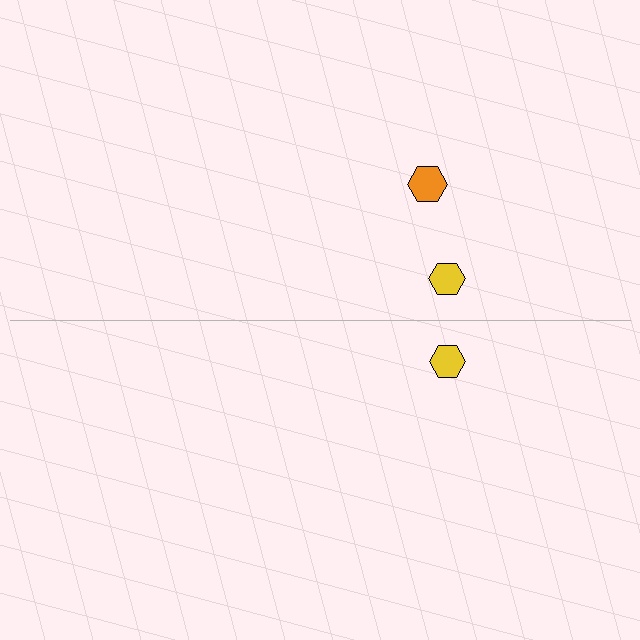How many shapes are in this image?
There are 3 shapes in this image.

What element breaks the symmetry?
A orange hexagon is missing from the bottom side.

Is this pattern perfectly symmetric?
No, the pattern is not perfectly symmetric. A orange hexagon is missing from the bottom side.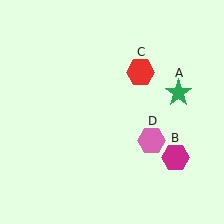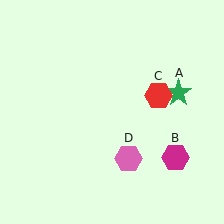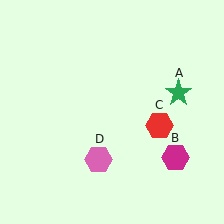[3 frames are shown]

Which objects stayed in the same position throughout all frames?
Green star (object A) and magenta hexagon (object B) remained stationary.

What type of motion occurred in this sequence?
The red hexagon (object C), pink hexagon (object D) rotated clockwise around the center of the scene.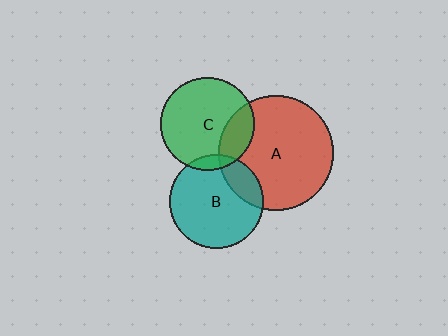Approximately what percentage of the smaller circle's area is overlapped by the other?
Approximately 20%.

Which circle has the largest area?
Circle A (red).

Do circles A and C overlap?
Yes.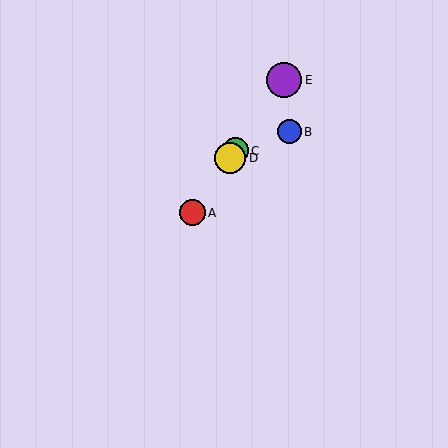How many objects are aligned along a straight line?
4 objects (A, C, D, E) are aligned along a straight line.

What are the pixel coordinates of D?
Object D is at (230, 158).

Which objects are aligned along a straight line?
Objects A, C, D, E are aligned along a straight line.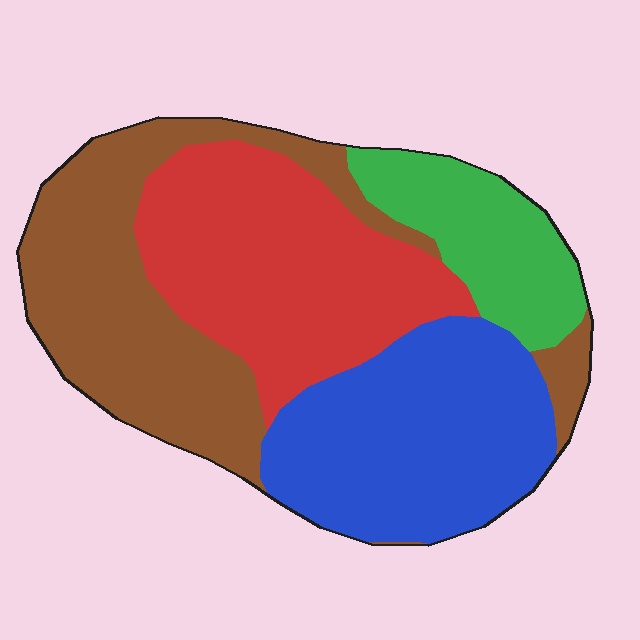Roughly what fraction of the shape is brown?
Brown takes up between a quarter and a half of the shape.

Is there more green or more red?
Red.